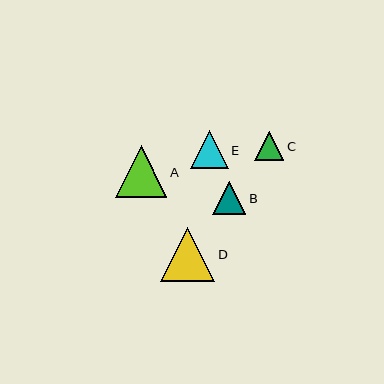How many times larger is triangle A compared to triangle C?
Triangle A is approximately 1.8 times the size of triangle C.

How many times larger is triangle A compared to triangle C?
Triangle A is approximately 1.8 times the size of triangle C.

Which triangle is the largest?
Triangle D is the largest with a size of approximately 54 pixels.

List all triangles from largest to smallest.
From largest to smallest: D, A, E, B, C.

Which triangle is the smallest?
Triangle C is the smallest with a size of approximately 29 pixels.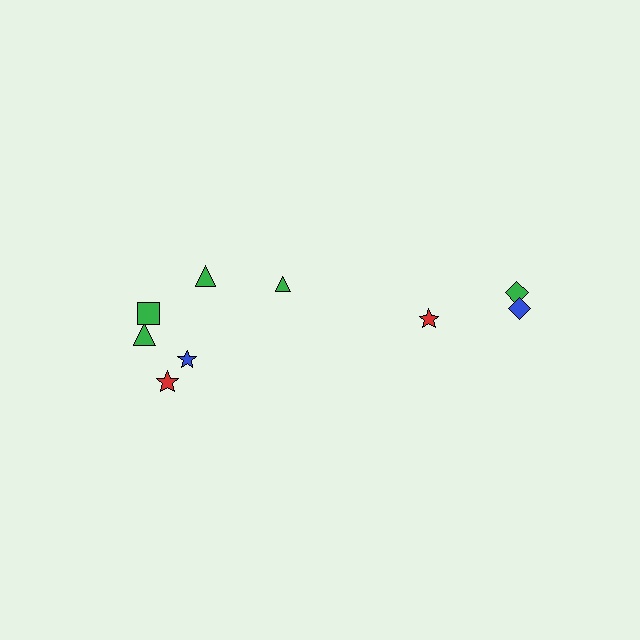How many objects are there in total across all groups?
There are 9 objects.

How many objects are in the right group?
There are 3 objects.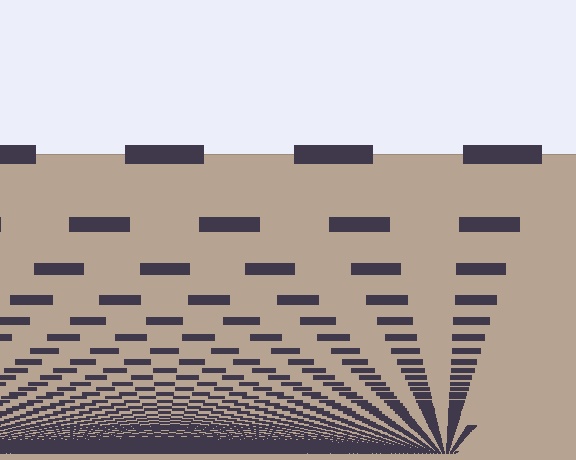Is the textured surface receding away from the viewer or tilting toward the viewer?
The surface appears to tilt toward the viewer. Texture elements get larger and sparser toward the top.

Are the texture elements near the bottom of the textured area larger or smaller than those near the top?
Smaller. The gradient is inverted — elements near the bottom are smaller and denser.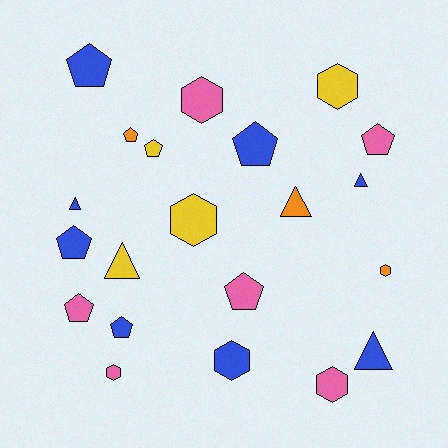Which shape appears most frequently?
Pentagon, with 9 objects.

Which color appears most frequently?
Blue, with 8 objects.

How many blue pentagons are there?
There are 4 blue pentagons.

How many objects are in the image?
There are 21 objects.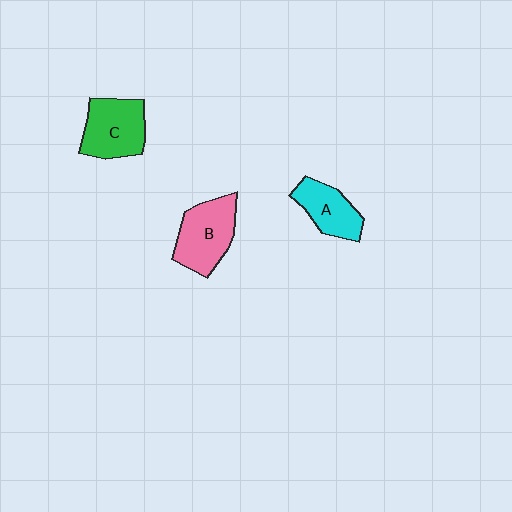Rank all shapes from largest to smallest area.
From largest to smallest: B (pink), C (green), A (cyan).